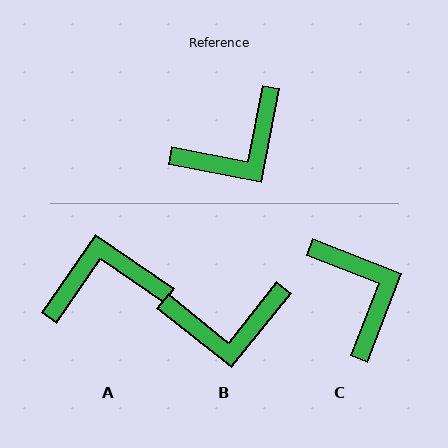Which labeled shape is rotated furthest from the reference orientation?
A, about 156 degrees away.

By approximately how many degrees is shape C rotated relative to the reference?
Approximately 80 degrees counter-clockwise.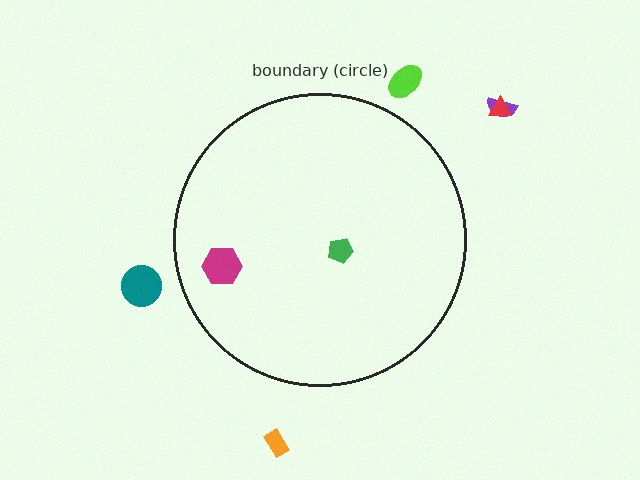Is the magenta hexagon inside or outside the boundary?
Inside.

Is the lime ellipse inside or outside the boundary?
Outside.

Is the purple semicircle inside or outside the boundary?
Outside.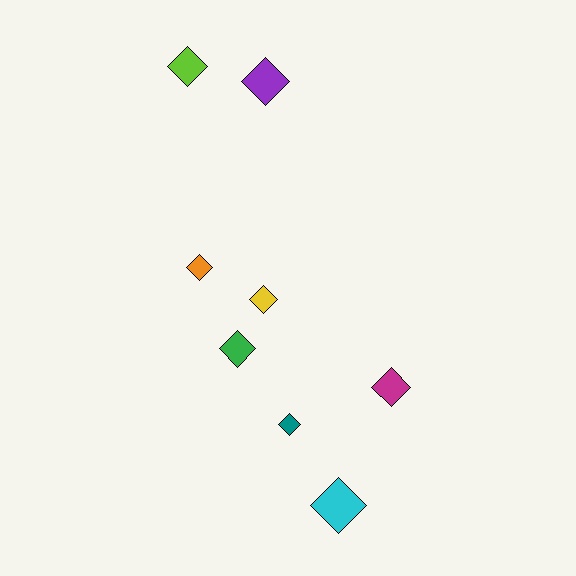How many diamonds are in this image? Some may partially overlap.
There are 8 diamonds.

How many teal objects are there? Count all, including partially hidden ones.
There is 1 teal object.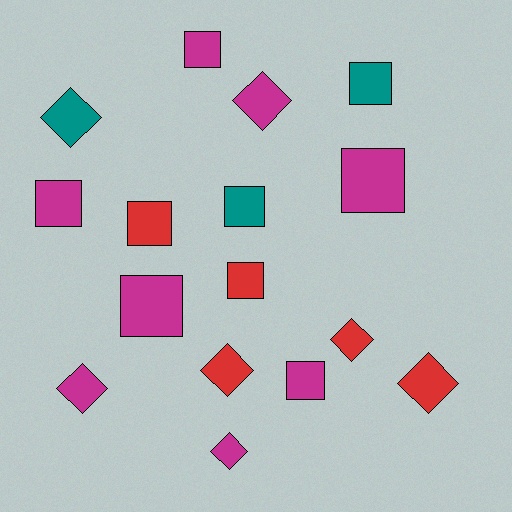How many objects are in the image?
There are 16 objects.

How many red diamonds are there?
There are 3 red diamonds.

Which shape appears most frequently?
Square, with 9 objects.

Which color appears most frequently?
Magenta, with 8 objects.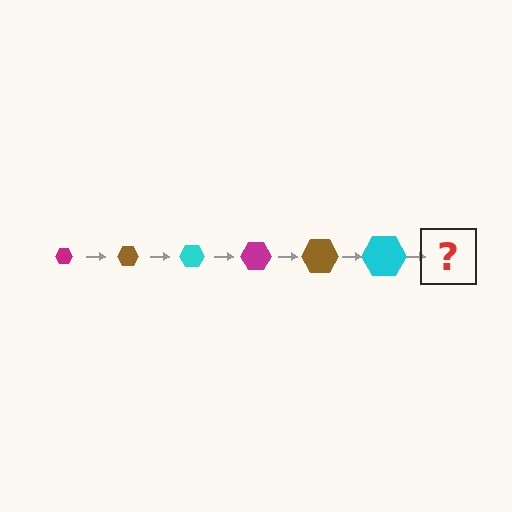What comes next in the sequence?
The next element should be a magenta hexagon, larger than the previous one.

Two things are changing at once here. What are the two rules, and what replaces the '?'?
The two rules are that the hexagon grows larger each step and the color cycles through magenta, brown, and cyan. The '?' should be a magenta hexagon, larger than the previous one.